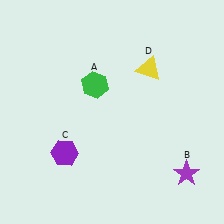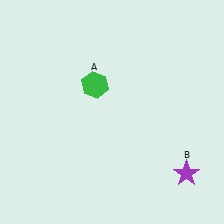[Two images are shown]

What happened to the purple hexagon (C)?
The purple hexagon (C) was removed in Image 2. It was in the bottom-left area of Image 1.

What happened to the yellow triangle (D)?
The yellow triangle (D) was removed in Image 2. It was in the top-right area of Image 1.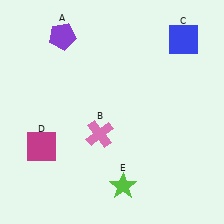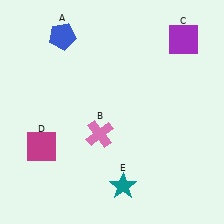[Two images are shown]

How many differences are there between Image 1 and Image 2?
There are 3 differences between the two images.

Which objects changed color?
A changed from purple to blue. C changed from blue to purple. E changed from lime to teal.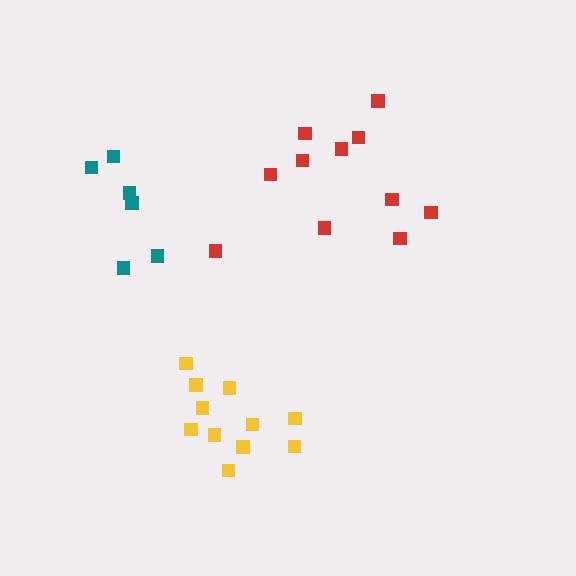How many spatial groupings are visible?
There are 3 spatial groupings.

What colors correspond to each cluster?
The clusters are colored: teal, yellow, red.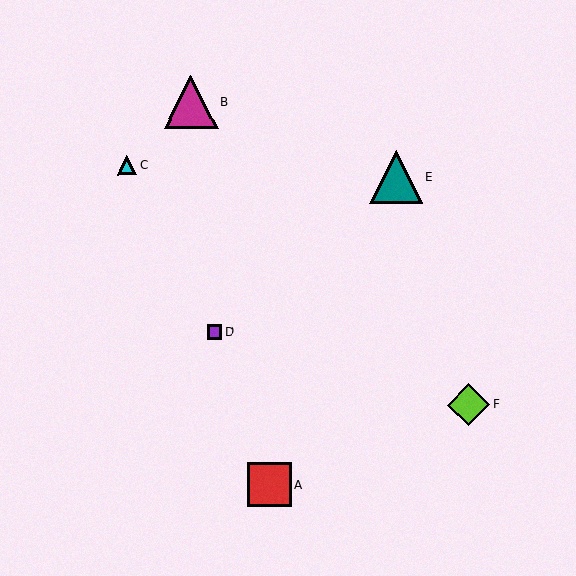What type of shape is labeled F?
Shape F is a lime diamond.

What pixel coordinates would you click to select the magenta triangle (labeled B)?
Click at (191, 102) to select the magenta triangle B.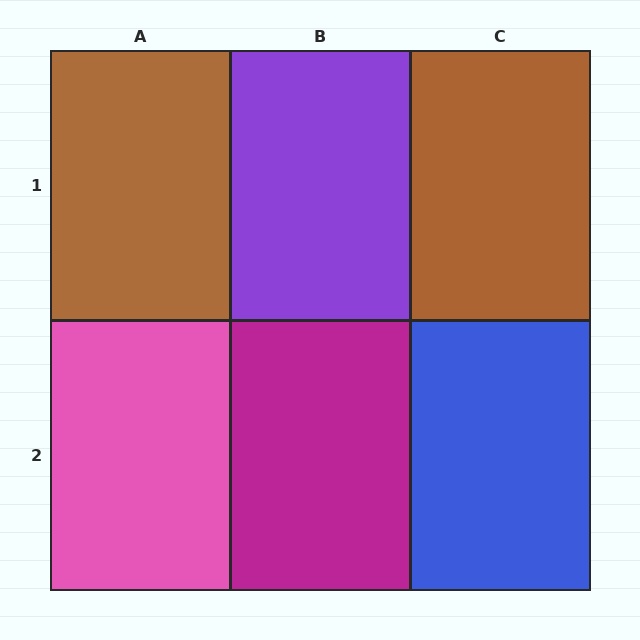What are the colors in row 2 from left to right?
Pink, magenta, blue.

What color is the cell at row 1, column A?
Brown.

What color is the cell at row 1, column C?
Brown.